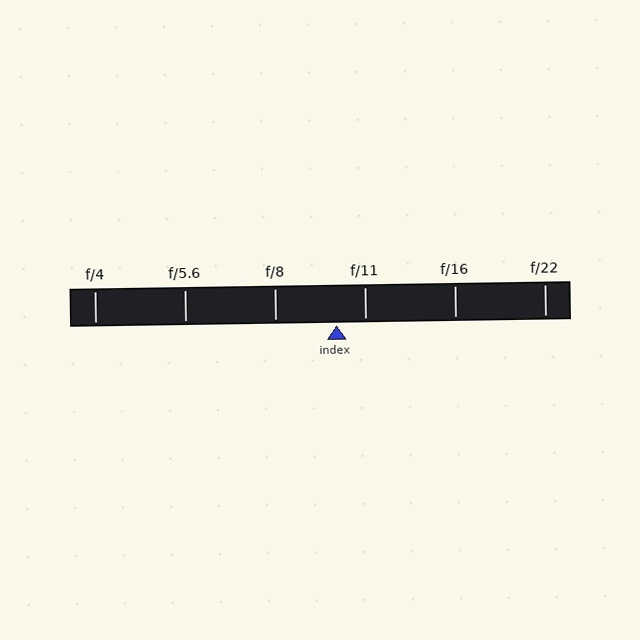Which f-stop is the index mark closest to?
The index mark is closest to f/11.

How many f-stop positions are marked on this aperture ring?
There are 6 f-stop positions marked.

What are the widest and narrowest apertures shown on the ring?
The widest aperture shown is f/4 and the narrowest is f/22.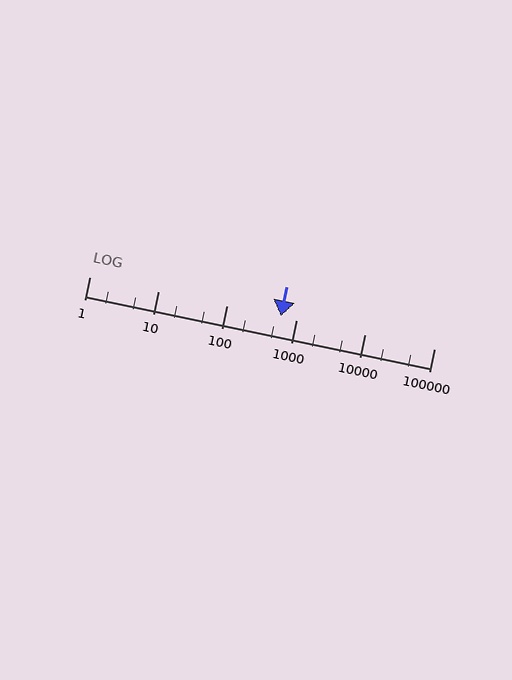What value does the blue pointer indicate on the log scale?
The pointer indicates approximately 590.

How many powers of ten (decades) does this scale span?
The scale spans 5 decades, from 1 to 100000.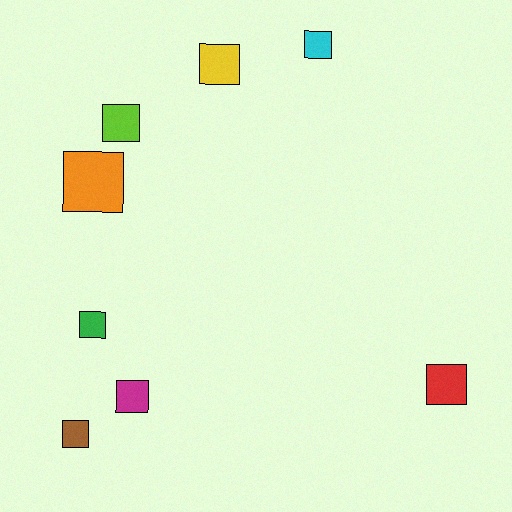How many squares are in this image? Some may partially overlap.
There are 8 squares.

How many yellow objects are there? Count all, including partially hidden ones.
There is 1 yellow object.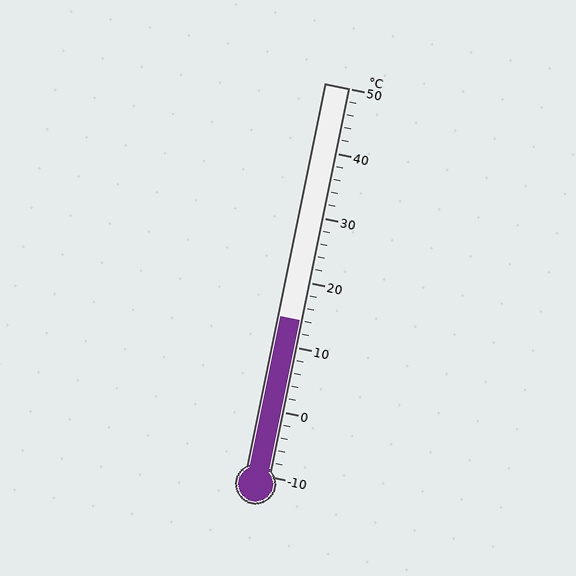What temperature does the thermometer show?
The thermometer shows approximately 14°C.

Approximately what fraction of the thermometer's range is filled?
The thermometer is filled to approximately 40% of its range.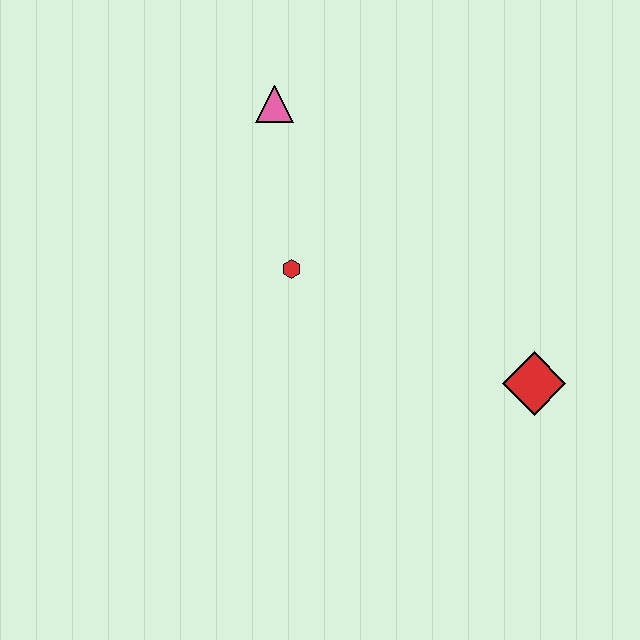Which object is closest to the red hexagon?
The pink triangle is closest to the red hexagon.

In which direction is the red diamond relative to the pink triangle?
The red diamond is below the pink triangle.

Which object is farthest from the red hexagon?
The red diamond is farthest from the red hexagon.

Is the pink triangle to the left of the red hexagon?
Yes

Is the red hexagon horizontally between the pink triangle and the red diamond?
Yes